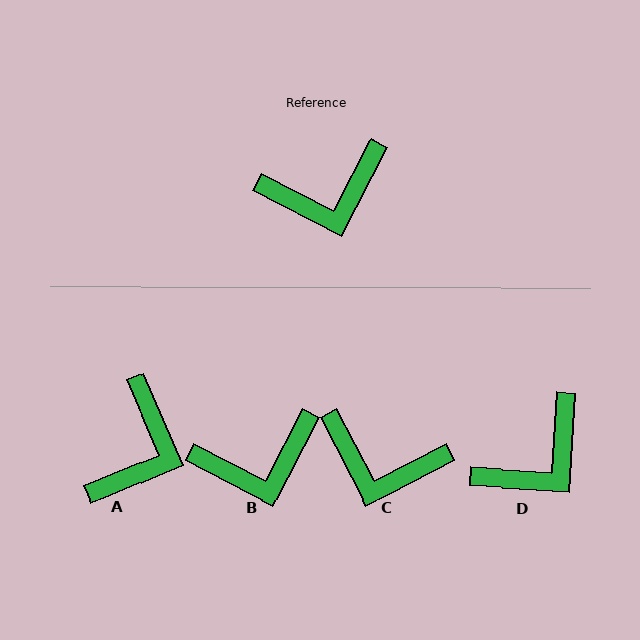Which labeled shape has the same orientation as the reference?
B.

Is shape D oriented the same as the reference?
No, it is off by about 24 degrees.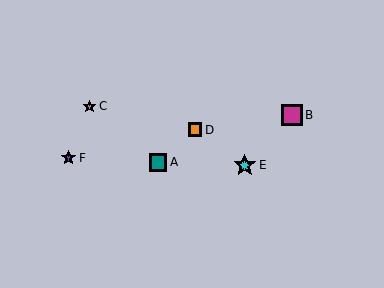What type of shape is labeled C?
Shape C is a pink star.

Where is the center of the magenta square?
The center of the magenta square is at (292, 115).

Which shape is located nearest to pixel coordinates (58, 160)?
The purple star (labeled F) at (69, 158) is nearest to that location.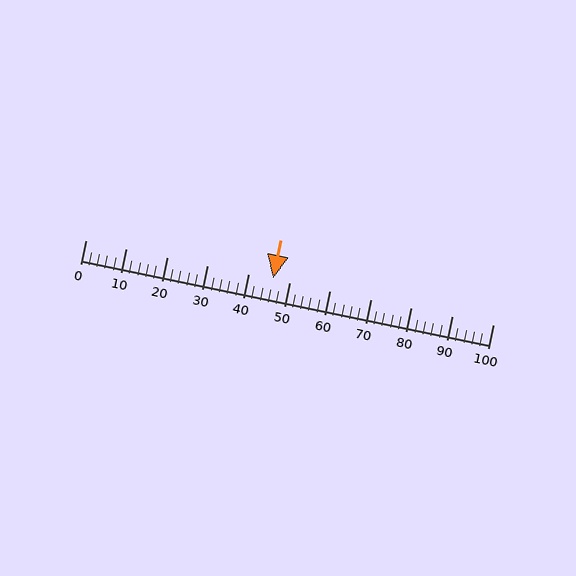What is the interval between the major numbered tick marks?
The major tick marks are spaced 10 units apart.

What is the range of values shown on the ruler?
The ruler shows values from 0 to 100.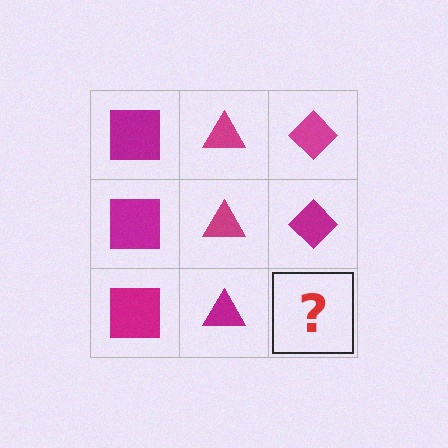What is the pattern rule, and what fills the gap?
The rule is that each column has a consistent shape. The gap should be filled with a magenta diamond.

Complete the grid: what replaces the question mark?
The question mark should be replaced with a magenta diamond.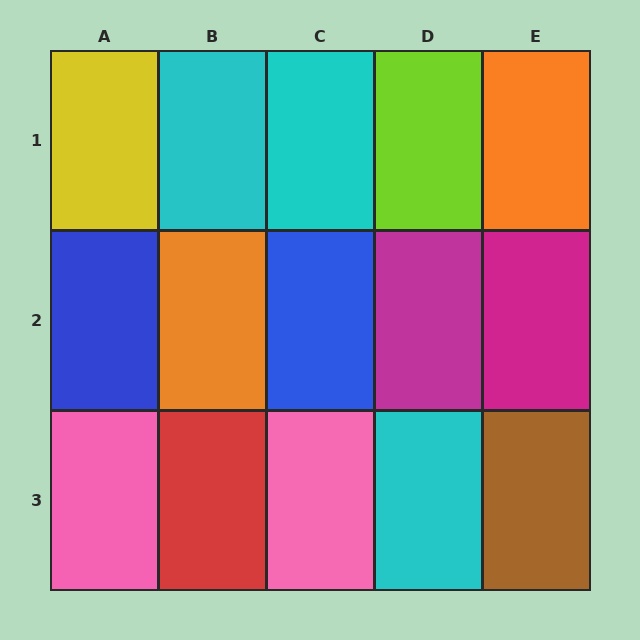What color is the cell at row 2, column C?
Blue.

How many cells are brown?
1 cell is brown.